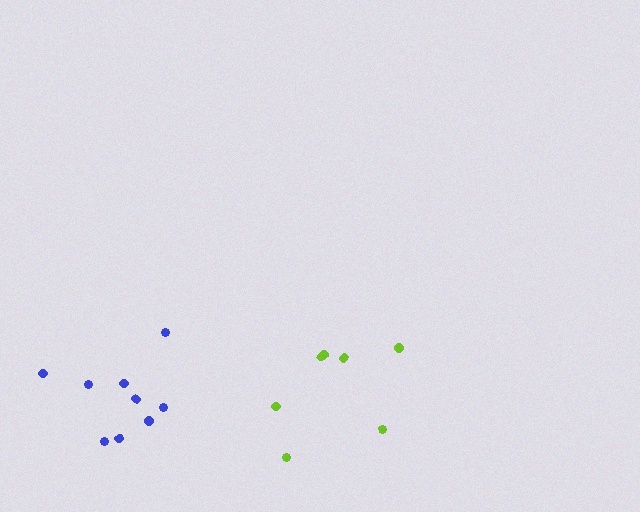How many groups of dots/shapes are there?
There are 2 groups.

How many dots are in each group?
Group 1: 7 dots, Group 2: 9 dots (16 total).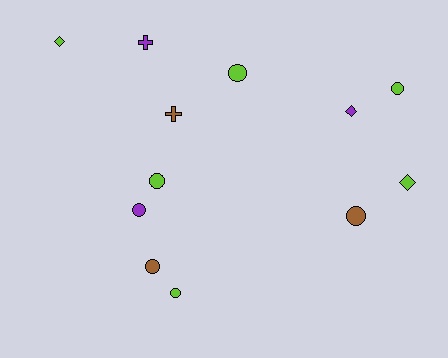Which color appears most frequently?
Lime, with 6 objects.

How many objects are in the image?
There are 12 objects.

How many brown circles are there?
There are 2 brown circles.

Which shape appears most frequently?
Circle, with 7 objects.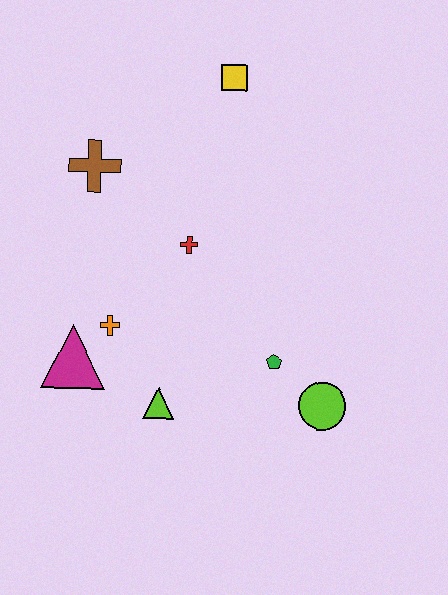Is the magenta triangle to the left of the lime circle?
Yes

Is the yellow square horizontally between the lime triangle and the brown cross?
No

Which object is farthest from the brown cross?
The lime circle is farthest from the brown cross.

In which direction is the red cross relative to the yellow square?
The red cross is below the yellow square.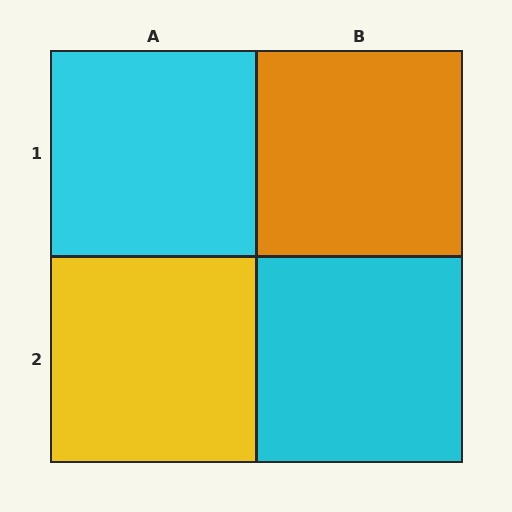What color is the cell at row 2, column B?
Cyan.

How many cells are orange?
1 cell is orange.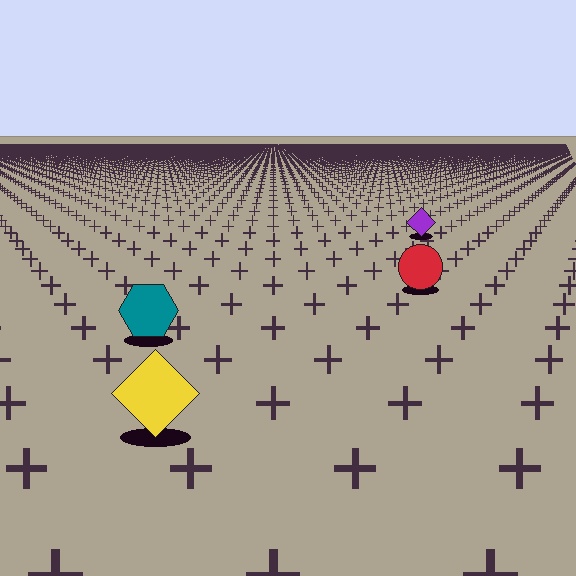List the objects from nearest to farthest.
From nearest to farthest: the yellow diamond, the teal hexagon, the red circle, the purple diamond.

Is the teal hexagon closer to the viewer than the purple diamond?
Yes. The teal hexagon is closer — you can tell from the texture gradient: the ground texture is coarser near it.